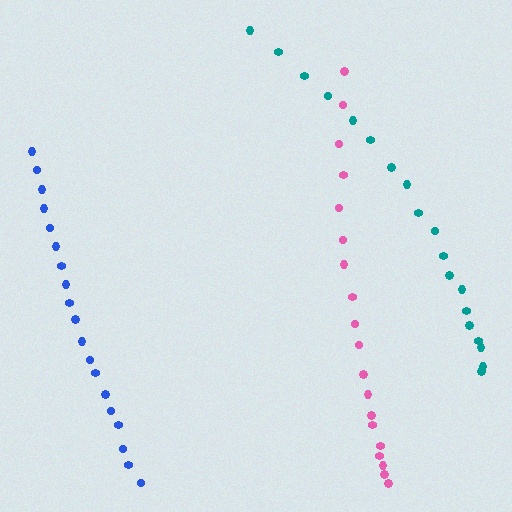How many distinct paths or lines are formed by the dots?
There are 3 distinct paths.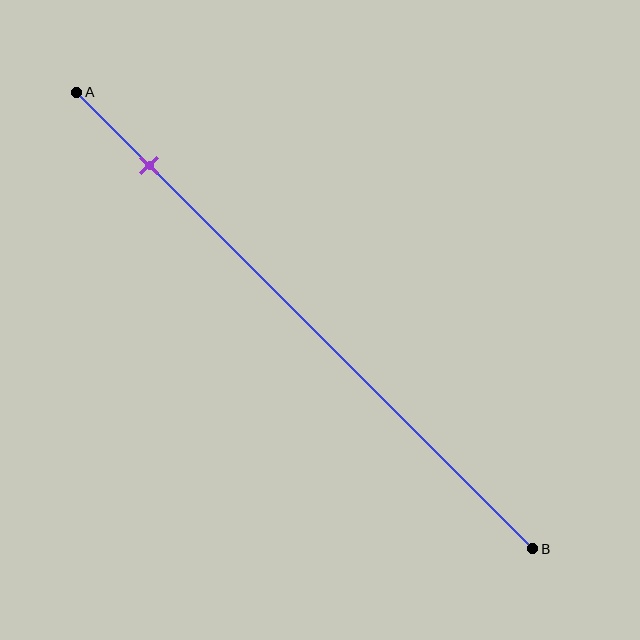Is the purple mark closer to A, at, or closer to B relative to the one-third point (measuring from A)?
The purple mark is closer to point A than the one-third point of segment AB.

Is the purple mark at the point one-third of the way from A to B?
No, the mark is at about 15% from A, not at the 33% one-third point.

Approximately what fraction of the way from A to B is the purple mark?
The purple mark is approximately 15% of the way from A to B.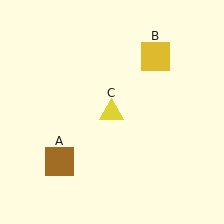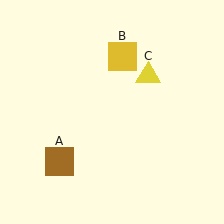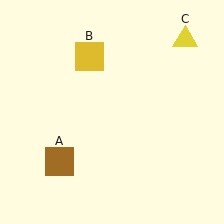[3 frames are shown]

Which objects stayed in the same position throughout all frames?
Brown square (object A) remained stationary.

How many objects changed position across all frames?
2 objects changed position: yellow square (object B), yellow triangle (object C).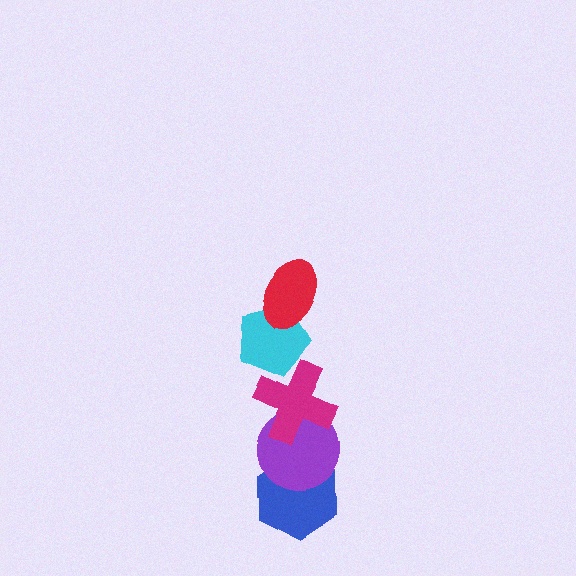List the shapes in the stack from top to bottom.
From top to bottom: the red ellipse, the cyan pentagon, the magenta cross, the purple circle, the blue hexagon.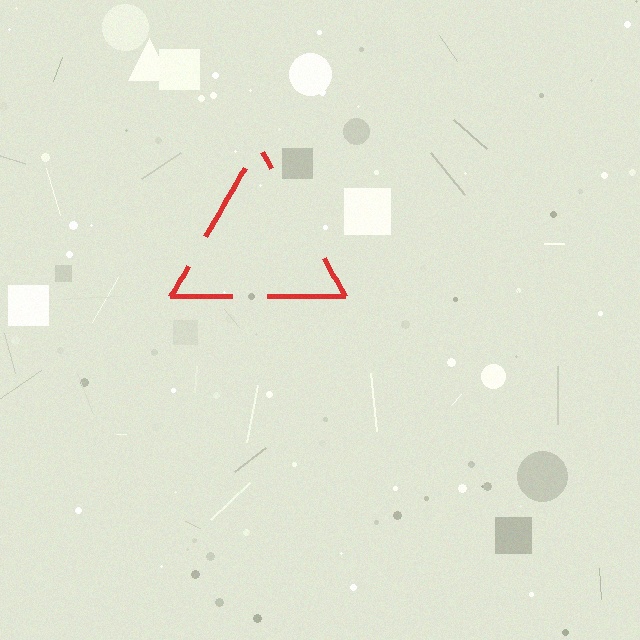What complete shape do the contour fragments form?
The contour fragments form a triangle.